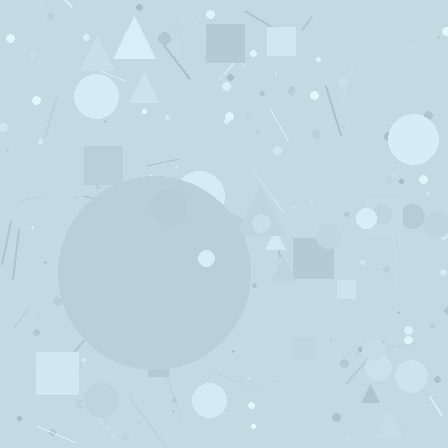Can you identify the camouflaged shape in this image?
The camouflaged shape is a circle.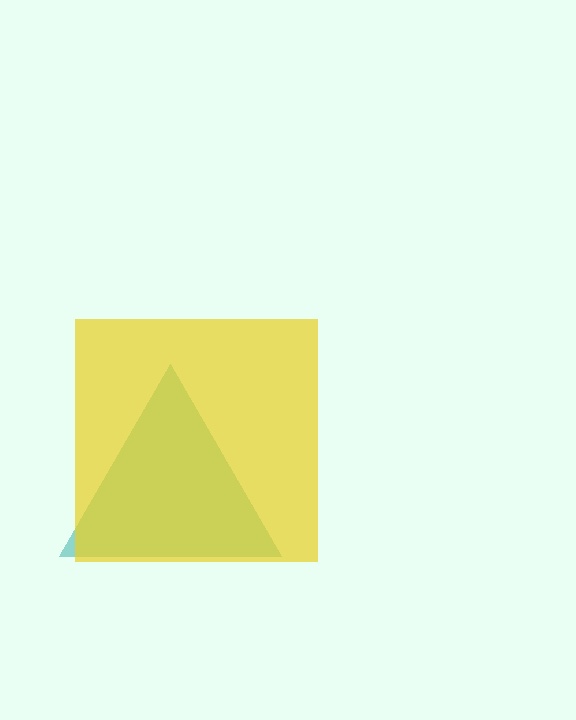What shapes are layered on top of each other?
The layered shapes are: a teal triangle, a yellow square.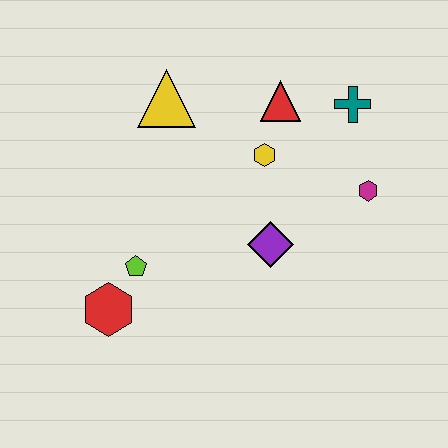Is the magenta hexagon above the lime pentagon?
Yes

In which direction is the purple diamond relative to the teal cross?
The purple diamond is below the teal cross.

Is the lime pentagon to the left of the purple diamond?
Yes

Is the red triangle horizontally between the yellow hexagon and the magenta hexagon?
Yes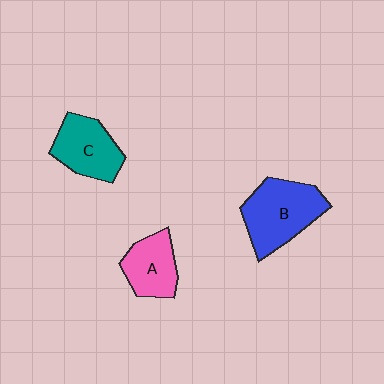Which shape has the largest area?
Shape B (blue).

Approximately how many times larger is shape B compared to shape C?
Approximately 1.3 times.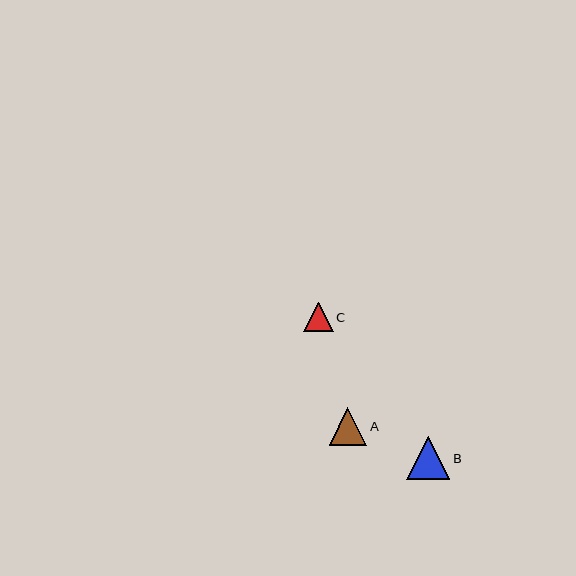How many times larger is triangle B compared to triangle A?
Triangle B is approximately 1.1 times the size of triangle A.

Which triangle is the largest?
Triangle B is the largest with a size of approximately 43 pixels.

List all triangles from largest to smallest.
From largest to smallest: B, A, C.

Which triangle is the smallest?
Triangle C is the smallest with a size of approximately 30 pixels.